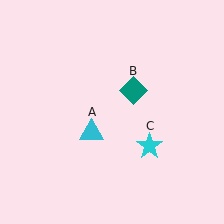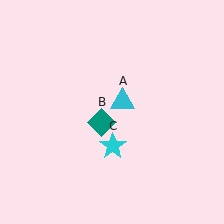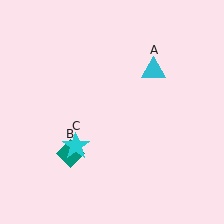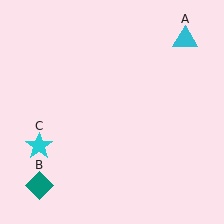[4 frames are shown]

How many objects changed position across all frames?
3 objects changed position: cyan triangle (object A), teal diamond (object B), cyan star (object C).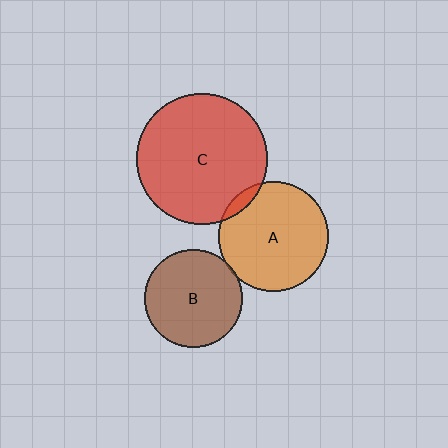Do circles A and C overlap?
Yes.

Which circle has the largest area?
Circle C (red).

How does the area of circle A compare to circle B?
Approximately 1.3 times.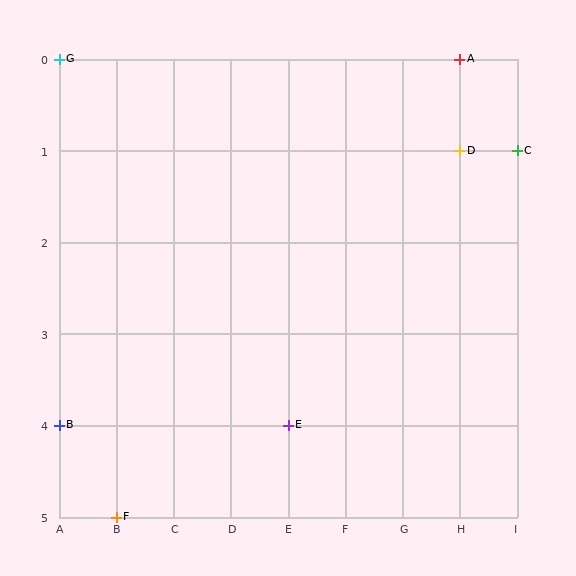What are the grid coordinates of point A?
Point A is at grid coordinates (H, 0).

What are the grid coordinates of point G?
Point G is at grid coordinates (A, 0).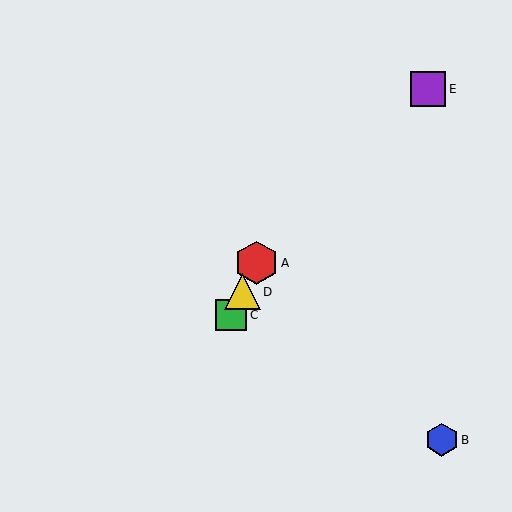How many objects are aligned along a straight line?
3 objects (A, C, D) are aligned along a straight line.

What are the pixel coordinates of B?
Object B is at (442, 440).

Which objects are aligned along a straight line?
Objects A, C, D are aligned along a straight line.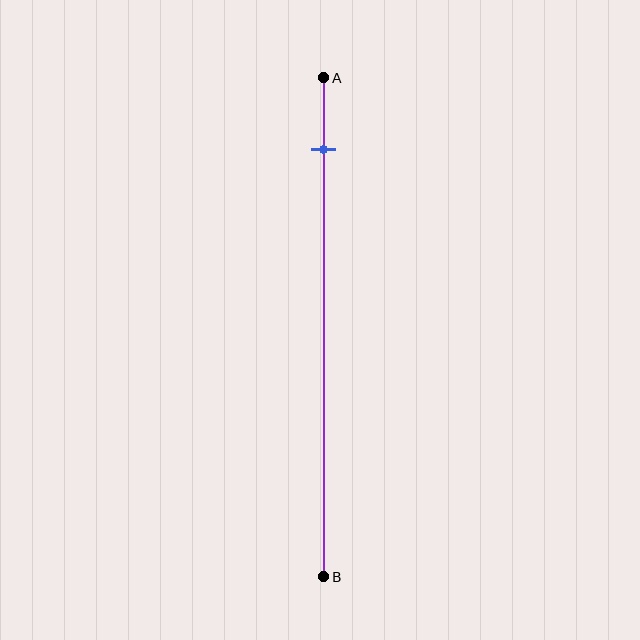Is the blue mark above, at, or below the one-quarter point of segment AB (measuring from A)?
The blue mark is above the one-quarter point of segment AB.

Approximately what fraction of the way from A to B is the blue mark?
The blue mark is approximately 15% of the way from A to B.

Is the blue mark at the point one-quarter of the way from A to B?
No, the mark is at about 15% from A, not at the 25% one-quarter point.